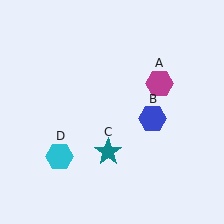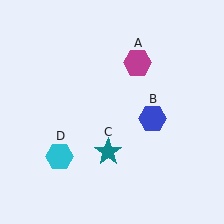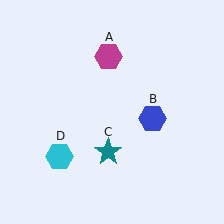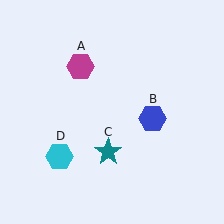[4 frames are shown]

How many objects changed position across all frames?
1 object changed position: magenta hexagon (object A).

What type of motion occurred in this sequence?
The magenta hexagon (object A) rotated counterclockwise around the center of the scene.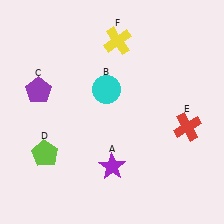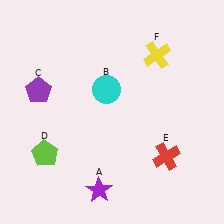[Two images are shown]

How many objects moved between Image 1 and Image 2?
3 objects moved between the two images.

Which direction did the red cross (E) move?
The red cross (E) moved down.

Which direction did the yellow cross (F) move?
The yellow cross (F) moved right.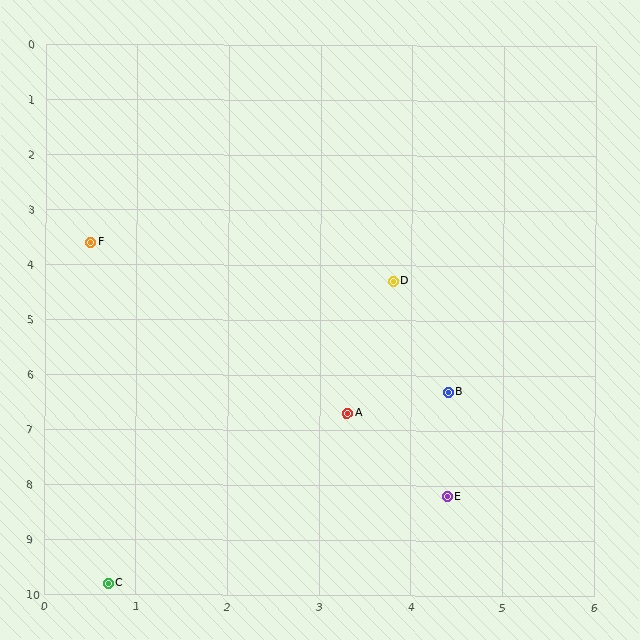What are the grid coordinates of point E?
Point E is at approximately (4.4, 8.2).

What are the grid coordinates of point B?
Point B is at approximately (4.4, 6.3).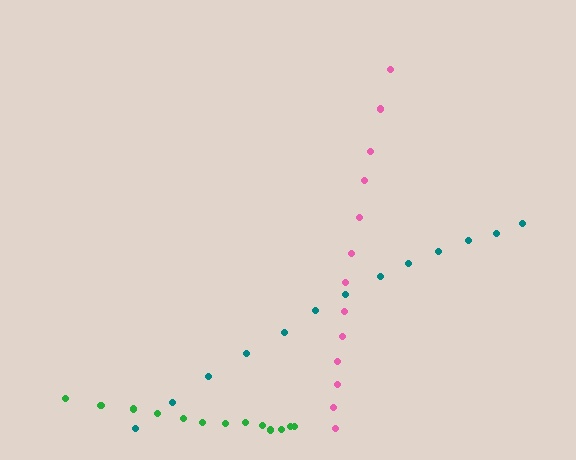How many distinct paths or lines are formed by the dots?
There are 3 distinct paths.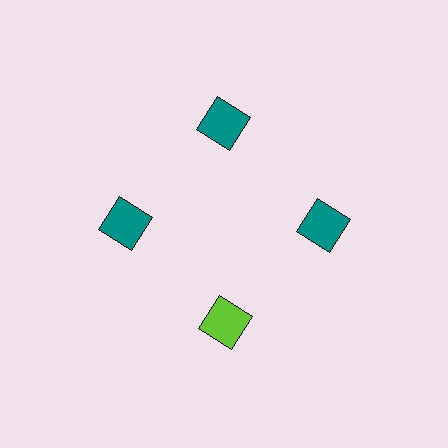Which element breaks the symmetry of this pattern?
The lime square at roughly the 6 o'clock position breaks the symmetry. All other shapes are teal squares.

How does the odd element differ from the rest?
It has a different color: lime instead of teal.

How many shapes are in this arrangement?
There are 4 shapes arranged in a ring pattern.